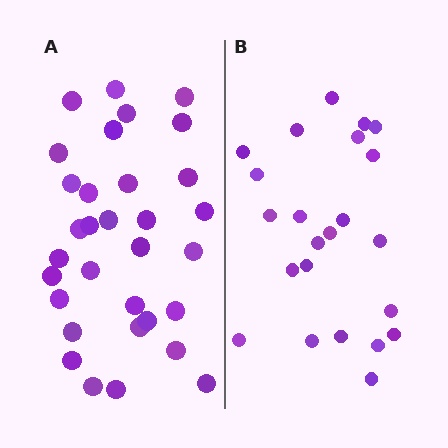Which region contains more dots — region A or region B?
Region A (the left region) has more dots.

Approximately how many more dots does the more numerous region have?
Region A has roughly 8 or so more dots than region B.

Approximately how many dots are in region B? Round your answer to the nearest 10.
About 20 dots. (The exact count is 23, which rounds to 20.)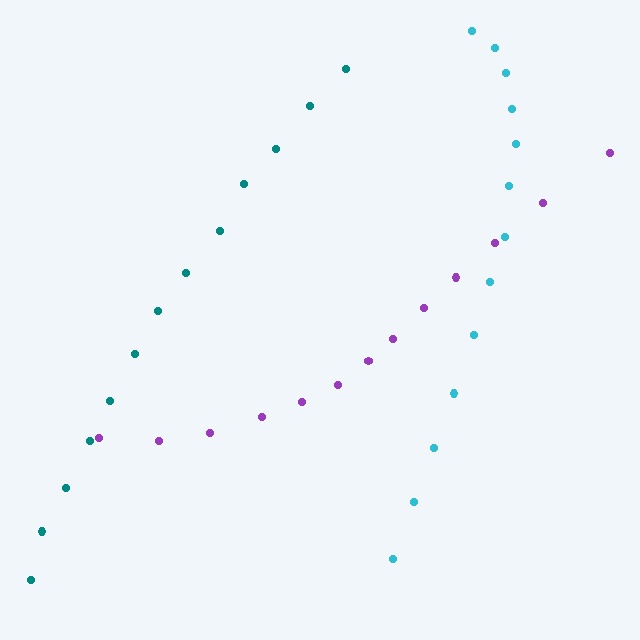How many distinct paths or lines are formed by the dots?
There are 3 distinct paths.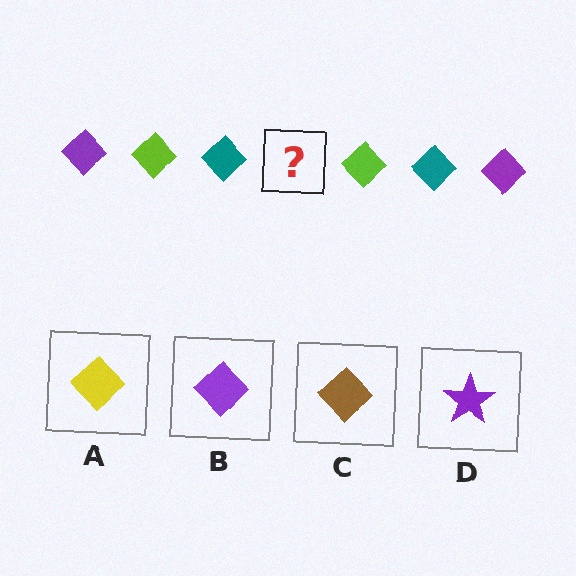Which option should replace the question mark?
Option B.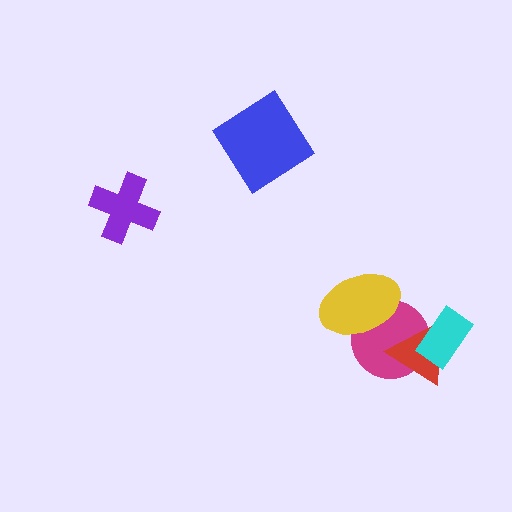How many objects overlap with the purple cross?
0 objects overlap with the purple cross.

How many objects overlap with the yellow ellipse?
1 object overlaps with the yellow ellipse.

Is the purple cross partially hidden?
No, no other shape covers it.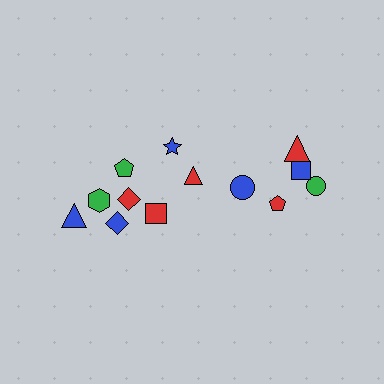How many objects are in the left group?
There are 8 objects.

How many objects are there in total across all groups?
There are 13 objects.